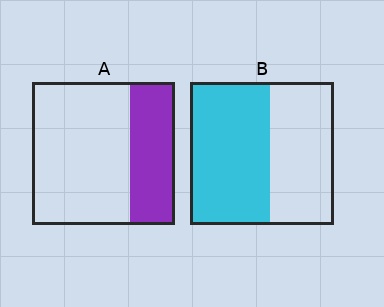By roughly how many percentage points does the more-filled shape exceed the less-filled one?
By roughly 25 percentage points (B over A).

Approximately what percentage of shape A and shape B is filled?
A is approximately 30% and B is approximately 55%.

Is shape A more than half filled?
No.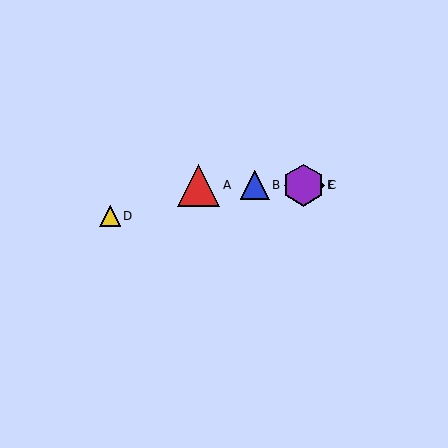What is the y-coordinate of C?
Object C is at y≈185.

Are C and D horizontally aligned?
No, C is at y≈185 and D is at y≈216.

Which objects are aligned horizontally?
Objects A, B, C, E are aligned horizontally.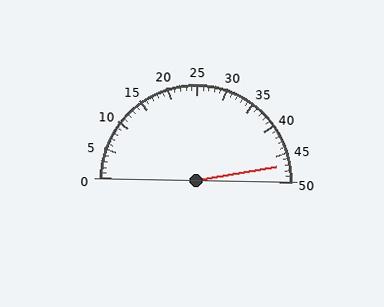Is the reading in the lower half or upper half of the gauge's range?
The reading is in the upper half of the range (0 to 50).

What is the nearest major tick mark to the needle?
The nearest major tick mark is 45.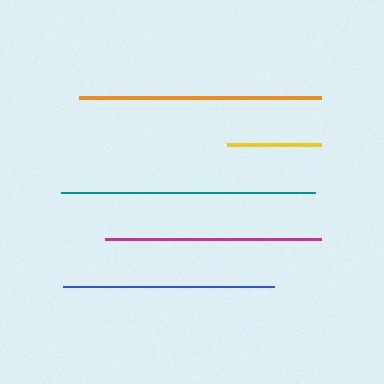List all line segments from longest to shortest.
From longest to shortest: teal, orange, magenta, blue, yellow.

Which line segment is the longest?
The teal line is the longest at approximately 254 pixels.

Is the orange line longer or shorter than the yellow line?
The orange line is longer than the yellow line.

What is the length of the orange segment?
The orange segment is approximately 243 pixels long.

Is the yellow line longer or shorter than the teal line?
The teal line is longer than the yellow line.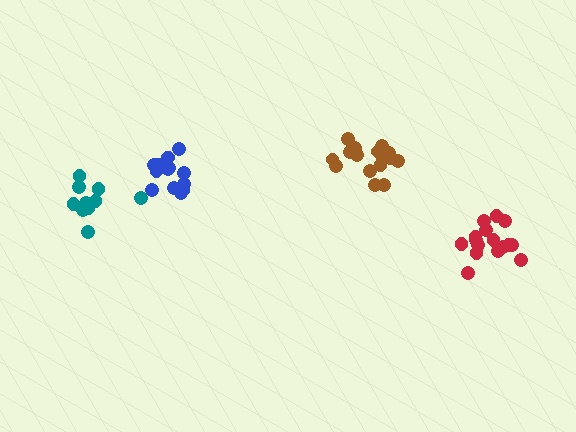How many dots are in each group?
Group 1: 16 dots, Group 2: 13 dots, Group 3: 11 dots, Group 4: 16 dots (56 total).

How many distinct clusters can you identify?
There are 4 distinct clusters.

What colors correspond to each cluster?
The clusters are colored: brown, blue, teal, red.